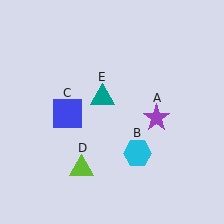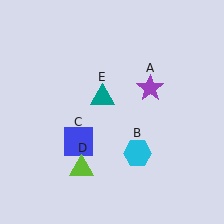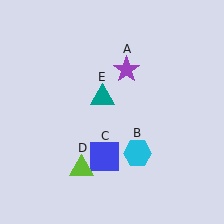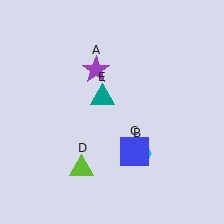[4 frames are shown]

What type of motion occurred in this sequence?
The purple star (object A), blue square (object C) rotated counterclockwise around the center of the scene.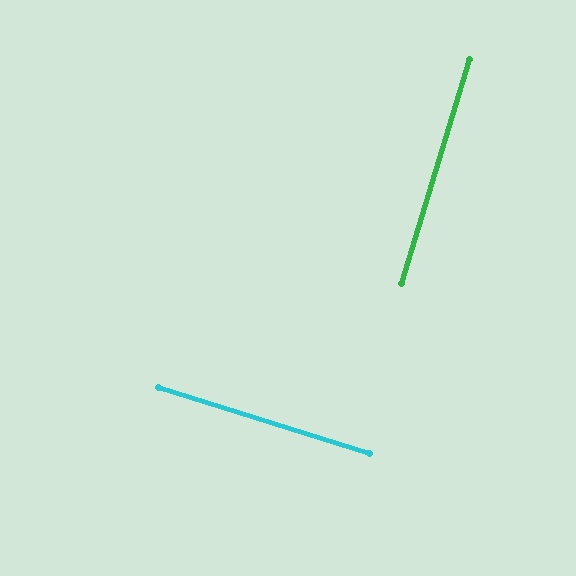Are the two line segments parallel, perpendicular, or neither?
Perpendicular — they meet at approximately 89°.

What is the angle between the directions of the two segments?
Approximately 89 degrees.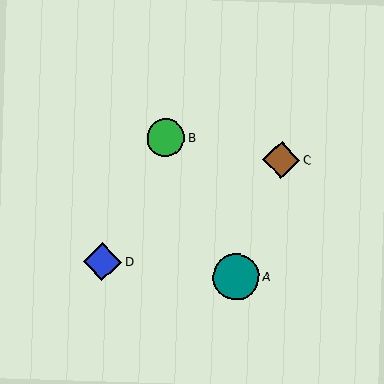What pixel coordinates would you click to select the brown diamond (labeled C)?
Click at (281, 160) to select the brown diamond C.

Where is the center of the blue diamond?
The center of the blue diamond is at (103, 262).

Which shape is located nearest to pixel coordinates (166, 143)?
The green circle (labeled B) at (166, 138) is nearest to that location.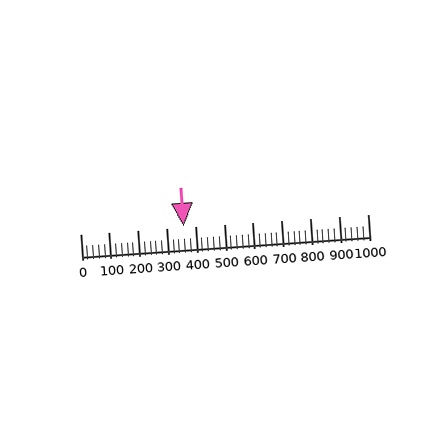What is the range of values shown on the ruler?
The ruler shows values from 0 to 1000.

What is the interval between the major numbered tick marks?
The major tick marks are spaced 100 units apart.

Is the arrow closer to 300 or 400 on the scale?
The arrow is closer to 400.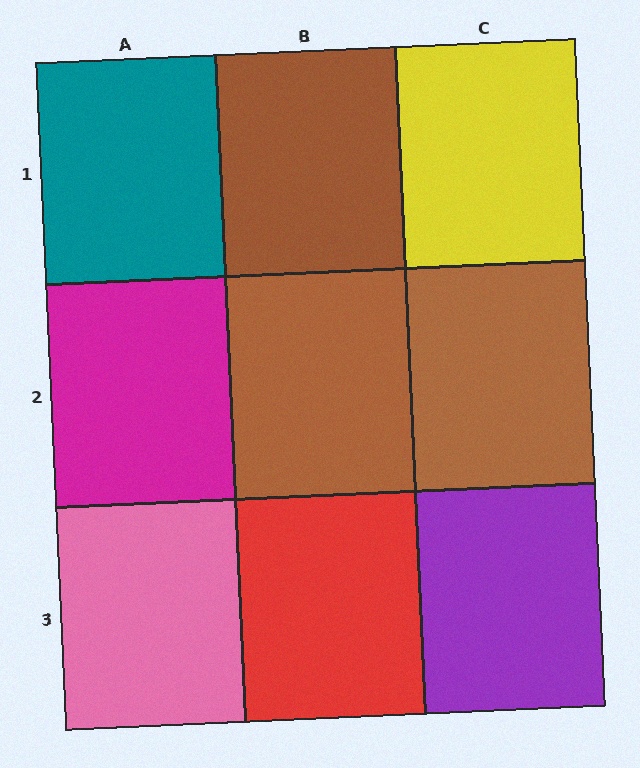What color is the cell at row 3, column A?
Pink.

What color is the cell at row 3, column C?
Purple.